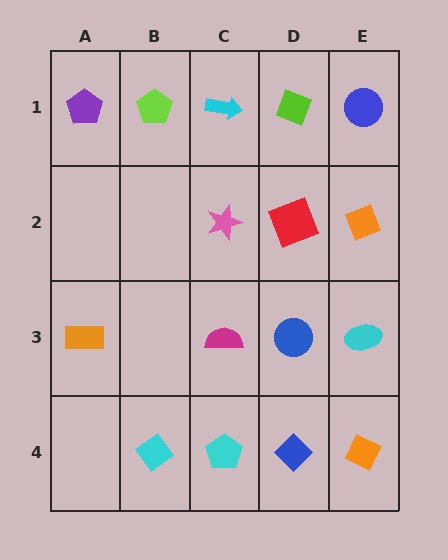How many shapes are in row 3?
4 shapes.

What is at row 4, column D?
A blue diamond.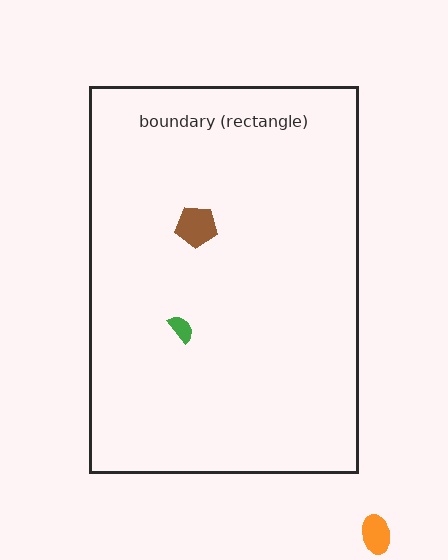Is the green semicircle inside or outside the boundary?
Inside.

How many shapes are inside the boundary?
2 inside, 1 outside.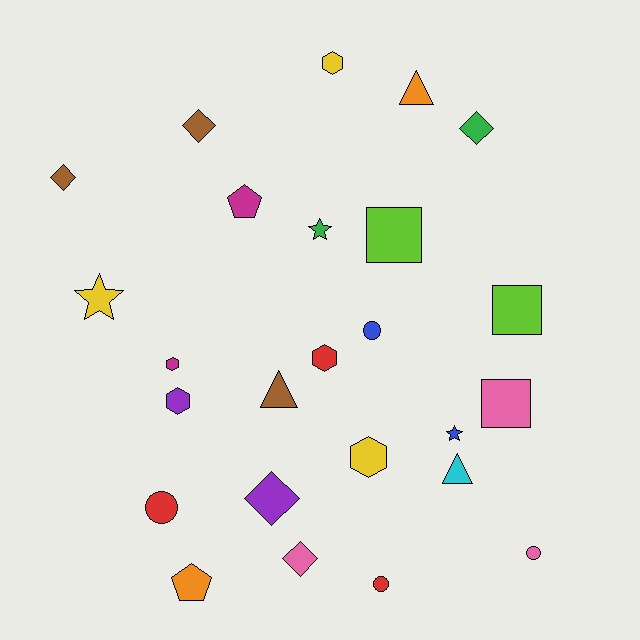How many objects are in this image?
There are 25 objects.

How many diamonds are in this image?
There are 5 diamonds.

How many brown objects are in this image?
There are 3 brown objects.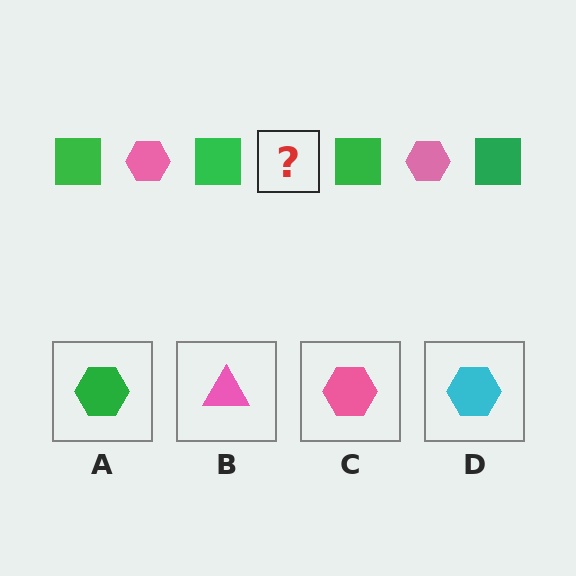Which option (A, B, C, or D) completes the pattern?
C.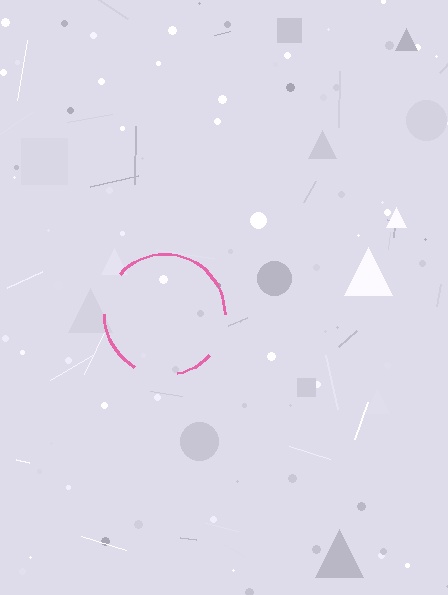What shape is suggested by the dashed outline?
The dashed outline suggests a circle.